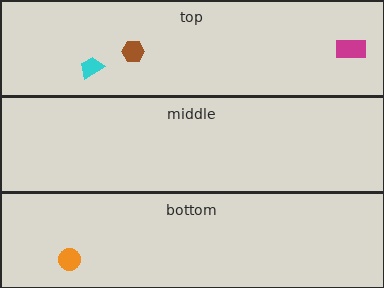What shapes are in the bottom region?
The orange circle.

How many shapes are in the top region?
3.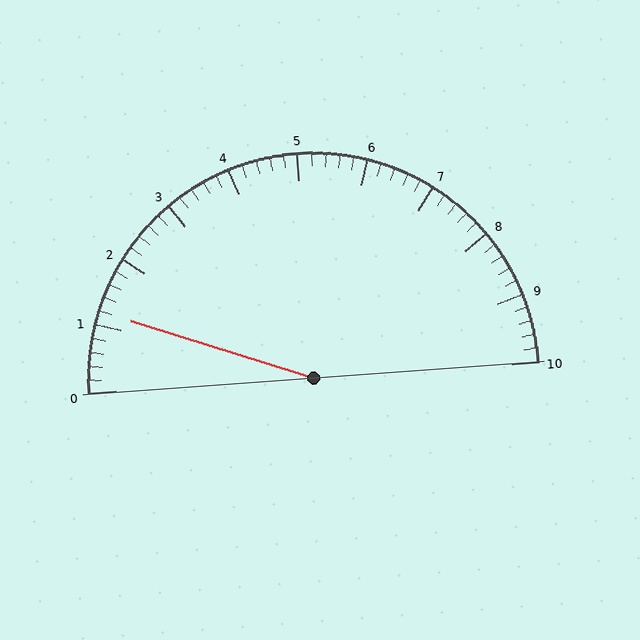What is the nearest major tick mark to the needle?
The nearest major tick mark is 1.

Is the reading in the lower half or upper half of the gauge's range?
The reading is in the lower half of the range (0 to 10).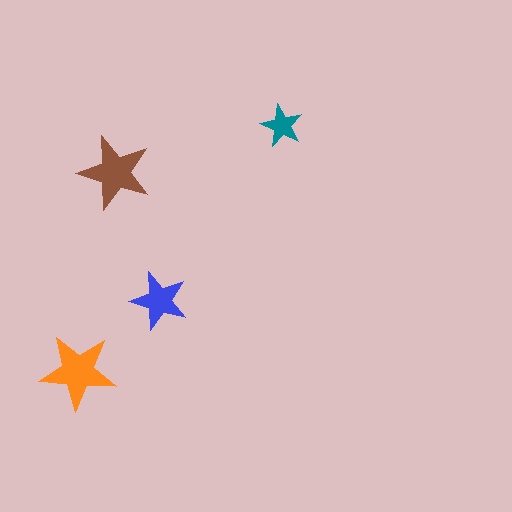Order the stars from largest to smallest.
the orange one, the brown one, the blue one, the teal one.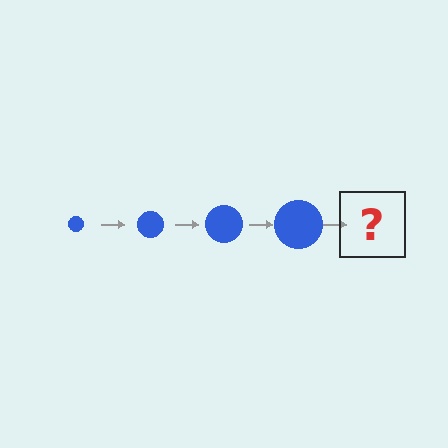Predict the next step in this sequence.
The next step is a blue circle, larger than the previous one.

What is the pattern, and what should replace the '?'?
The pattern is that the circle gets progressively larger each step. The '?' should be a blue circle, larger than the previous one.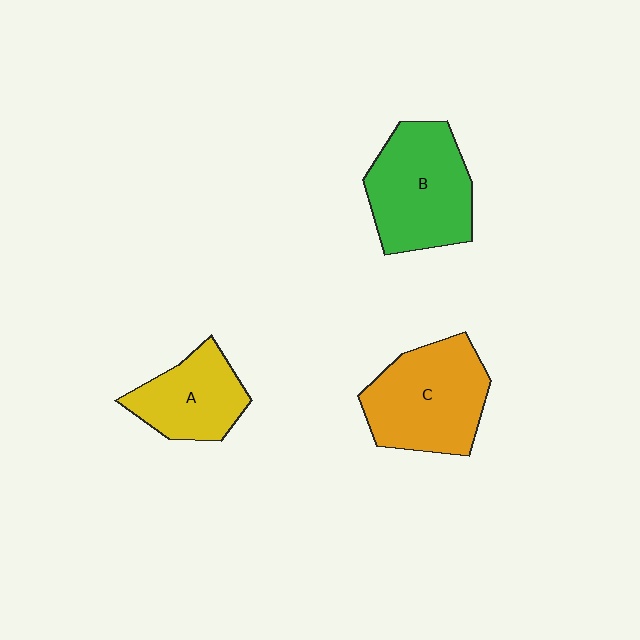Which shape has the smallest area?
Shape A (yellow).